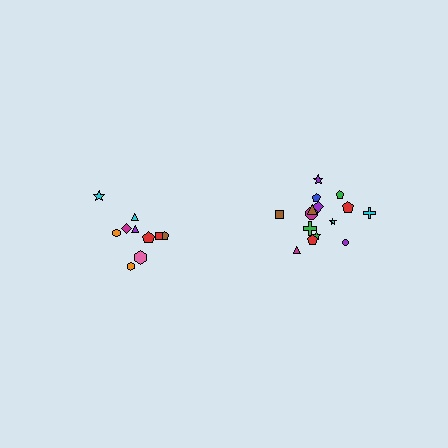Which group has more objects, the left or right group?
The right group.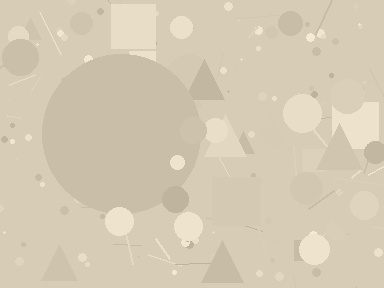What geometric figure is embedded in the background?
A circle is embedded in the background.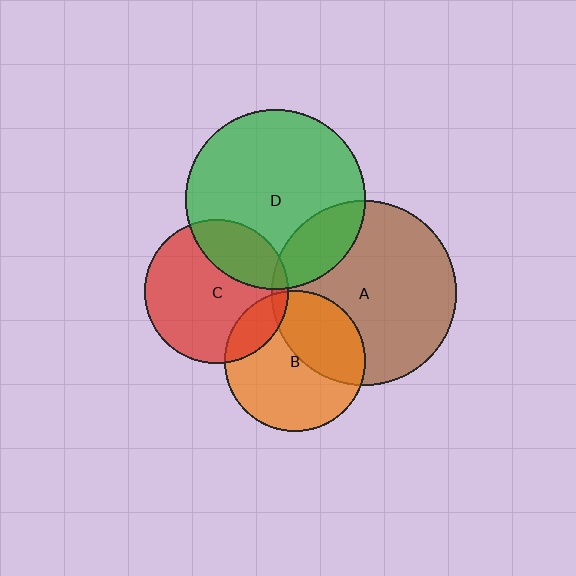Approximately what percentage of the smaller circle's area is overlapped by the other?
Approximately 40%.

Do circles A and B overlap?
Yes.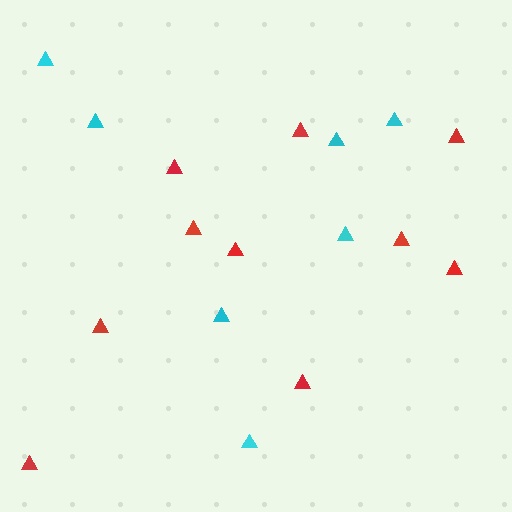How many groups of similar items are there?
There are 2 groups: one group of red triangles (10) and one group of cyan triangles (7).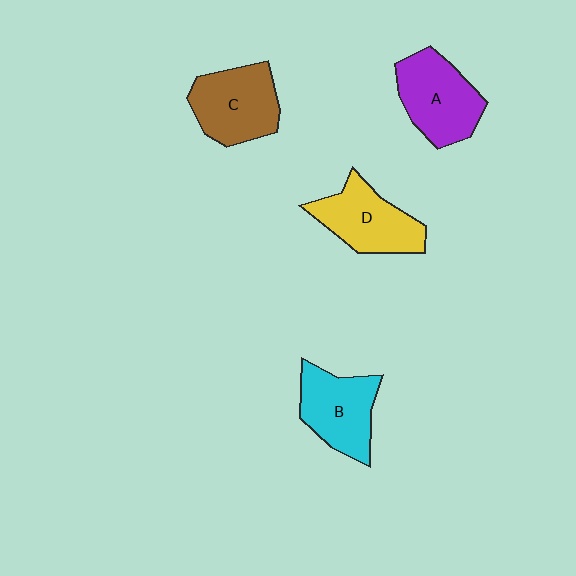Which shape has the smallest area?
Shape B (cyan).